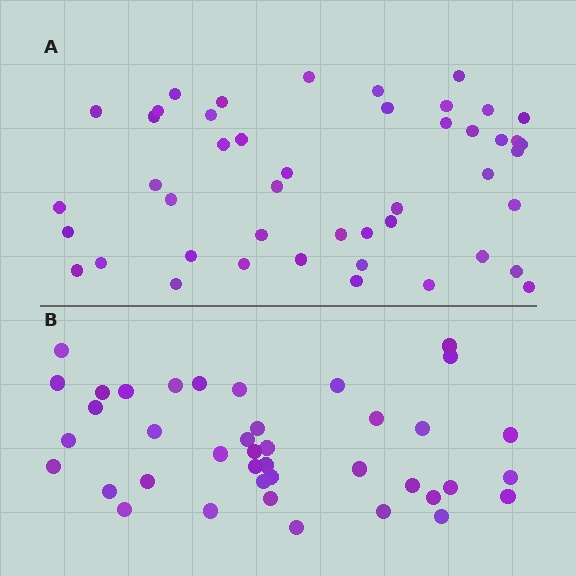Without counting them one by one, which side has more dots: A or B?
Region A (the top region) has more dots.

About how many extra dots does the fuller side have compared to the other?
Region A has about 6 more dots than region B.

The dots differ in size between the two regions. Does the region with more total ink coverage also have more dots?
No. Region B has more total ink coverage because its dots are larger, but region A actually contains more individual dots. Total area can be misleading — the number of items is what matters here.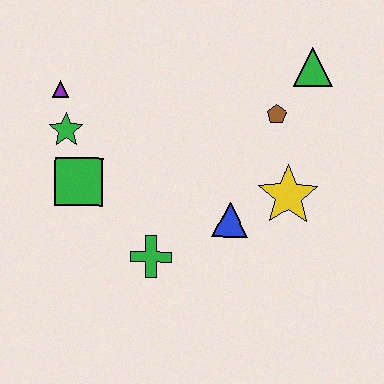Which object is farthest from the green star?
The green triangle is farthest from the green star.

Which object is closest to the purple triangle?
The green star is closest to the purple triangle.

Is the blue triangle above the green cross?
Yes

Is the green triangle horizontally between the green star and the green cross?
No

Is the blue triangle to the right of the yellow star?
No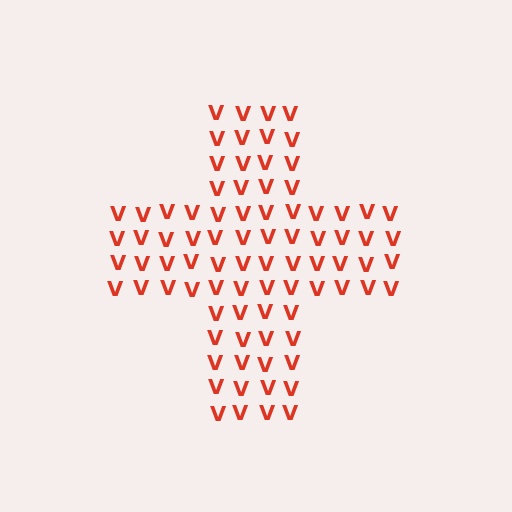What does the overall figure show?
The overall figure shows a cross.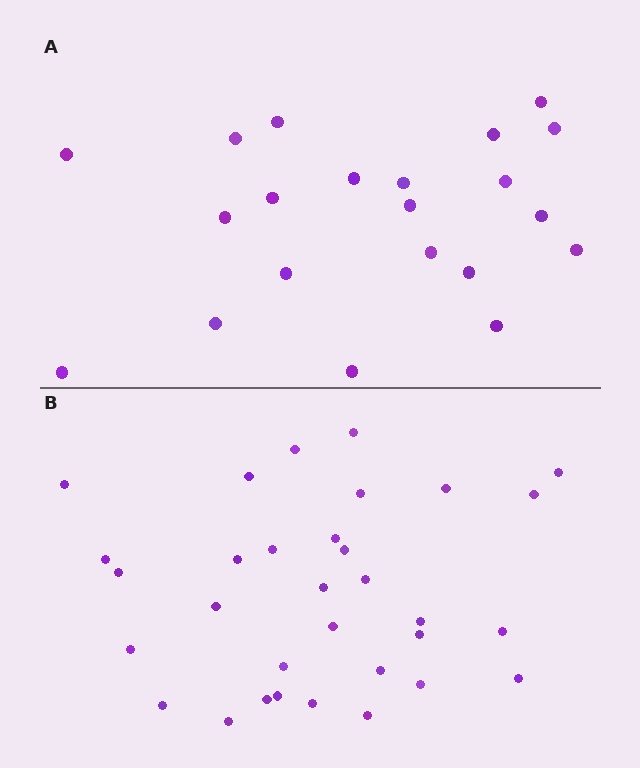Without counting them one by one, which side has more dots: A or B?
Region B (the bottom region) has more dots.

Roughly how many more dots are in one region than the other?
Region B has roughly 12 or so more dots than region A.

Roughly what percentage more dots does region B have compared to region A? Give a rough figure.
About 50% more.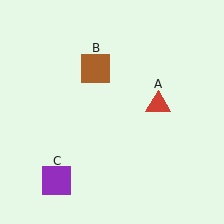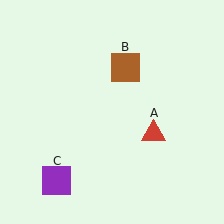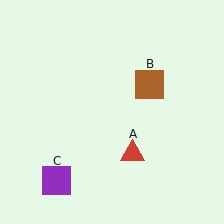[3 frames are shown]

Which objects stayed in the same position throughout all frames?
Purple square (object C) remained stationary.